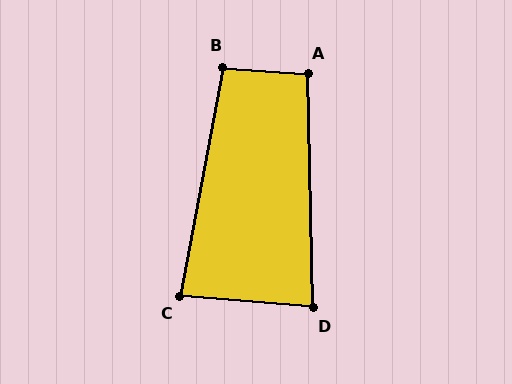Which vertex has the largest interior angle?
B, at approximately 96 degrees.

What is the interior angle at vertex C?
Approximately 84 degrees (acute).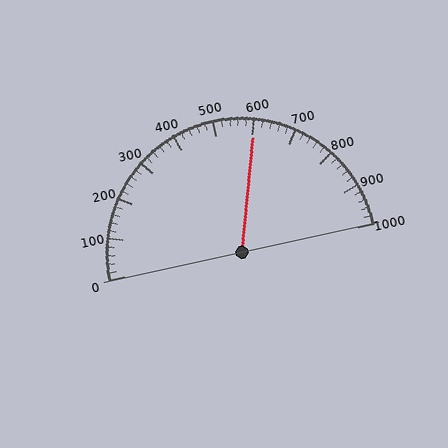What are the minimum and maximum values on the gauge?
The gauge ranges from 0 to 1000.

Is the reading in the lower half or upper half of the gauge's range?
The reading is in the upper half of the range (0 to 1000).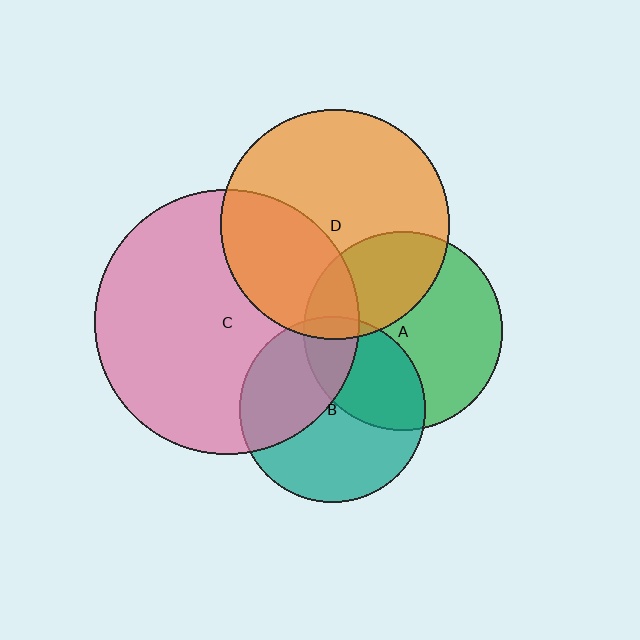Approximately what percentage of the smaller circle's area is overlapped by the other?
Approximately 20%.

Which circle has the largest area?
Circle C (pink).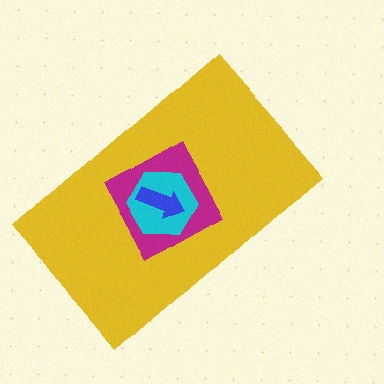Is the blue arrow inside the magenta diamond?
Yes.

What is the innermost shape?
The blue arrow.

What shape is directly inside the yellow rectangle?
The magenta diamond.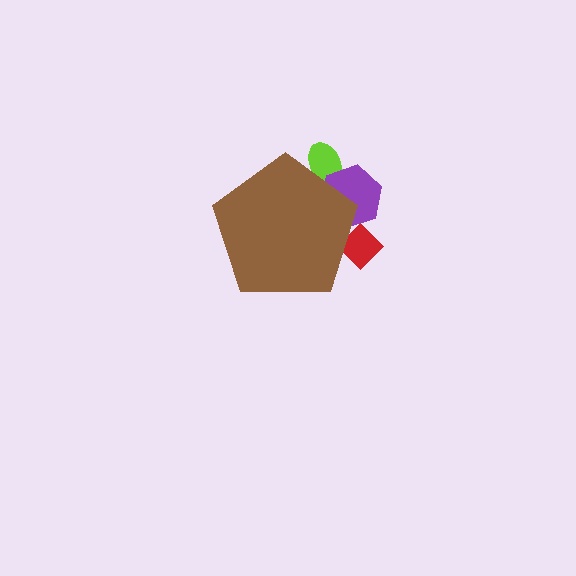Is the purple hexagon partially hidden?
Yes, the purple hexagon is partially hidden behind the brown pentagon.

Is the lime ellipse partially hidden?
Yes, the lime ellipse is partially hidden behind the brown pentagon.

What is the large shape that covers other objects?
A brown pentagon.